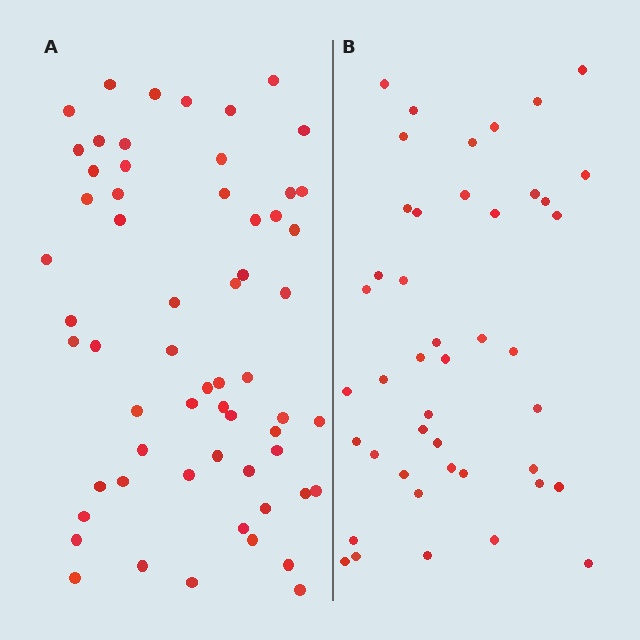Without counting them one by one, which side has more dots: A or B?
Region A (the left region) has more dots.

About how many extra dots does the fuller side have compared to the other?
Region A has approximately 15 more dots than region B.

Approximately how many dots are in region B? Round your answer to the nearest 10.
About 40 dots. (The exact count is 44, which rounds to 40.)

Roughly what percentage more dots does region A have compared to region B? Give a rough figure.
About 35% more.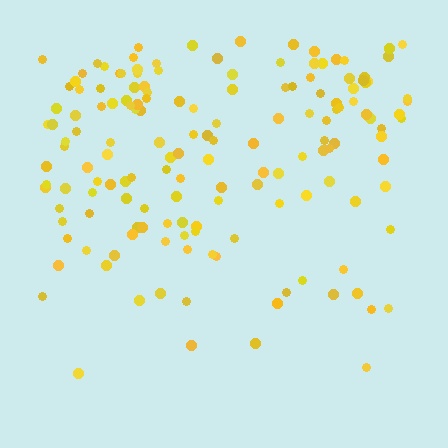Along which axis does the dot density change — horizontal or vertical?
Vertical.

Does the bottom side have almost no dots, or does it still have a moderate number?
Still a moderate number, just noticeably fewer than the top.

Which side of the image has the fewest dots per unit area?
The bottom.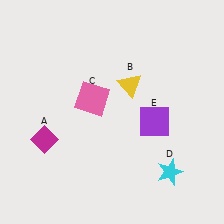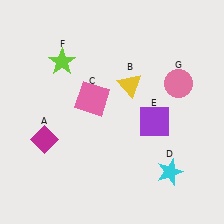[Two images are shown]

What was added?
A lime star (F), a pink circle (G) were added in Image 2.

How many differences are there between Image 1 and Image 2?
There are 2 differences between the two images.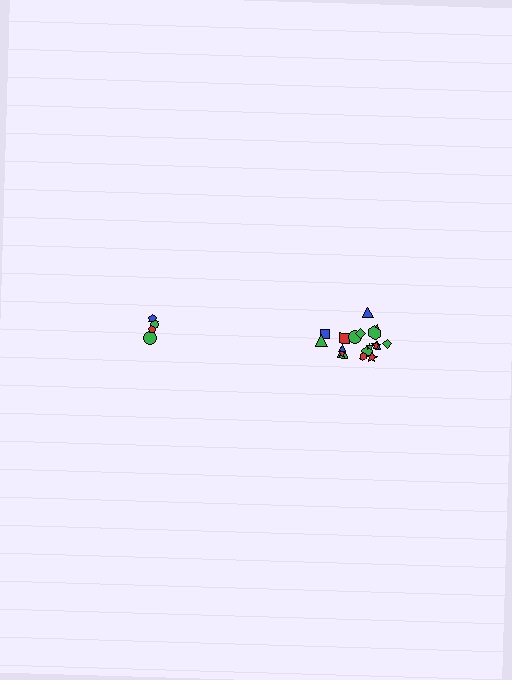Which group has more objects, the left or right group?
The right group.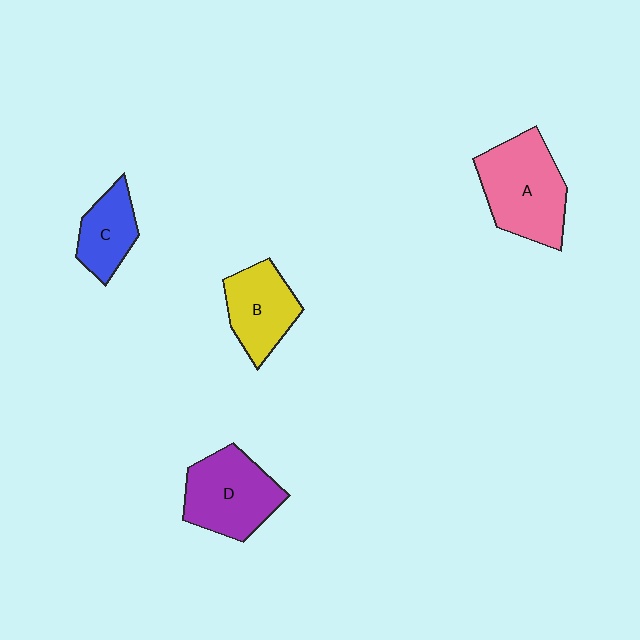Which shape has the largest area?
Shape A (pink).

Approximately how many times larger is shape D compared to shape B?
Approximately 1.3 times.